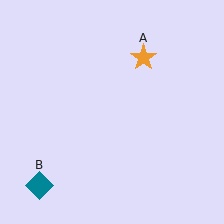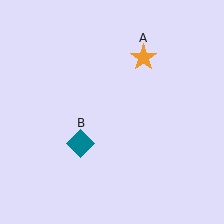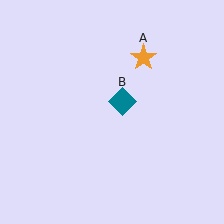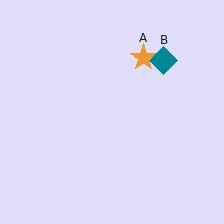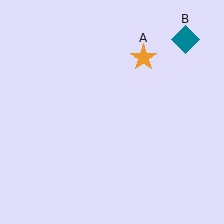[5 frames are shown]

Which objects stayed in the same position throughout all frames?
Orange star (object A) remained stationary.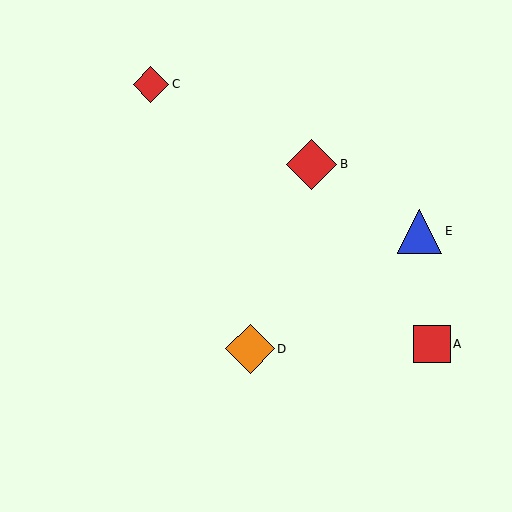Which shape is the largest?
The red diamond (labeled B) is the largest.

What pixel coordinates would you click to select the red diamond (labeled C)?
Click at (151, 84) to select the red diamond C.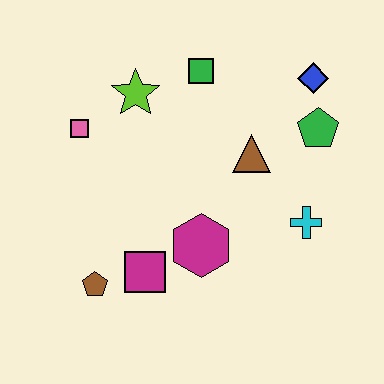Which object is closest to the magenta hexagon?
The magenta square is closest to the magenta hexagon.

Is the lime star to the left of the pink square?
No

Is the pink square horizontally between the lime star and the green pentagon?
No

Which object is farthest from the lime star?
The cyan cross is farthest from the lime star.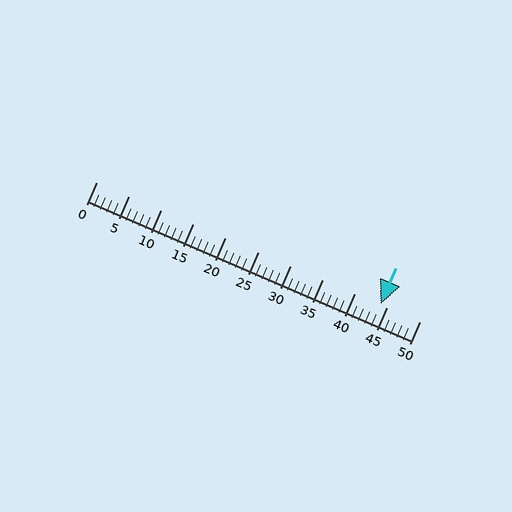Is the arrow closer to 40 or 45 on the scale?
The arrow is closer to 45.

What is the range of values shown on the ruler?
The ruler shows values from 0 to 50.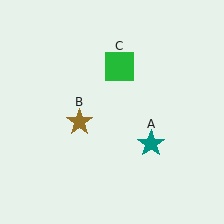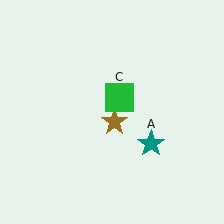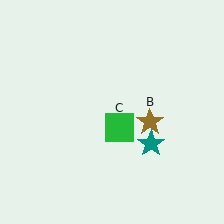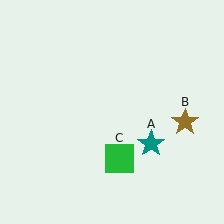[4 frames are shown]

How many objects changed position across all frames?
2 objects changed position: brown star (object B), green square (object C).